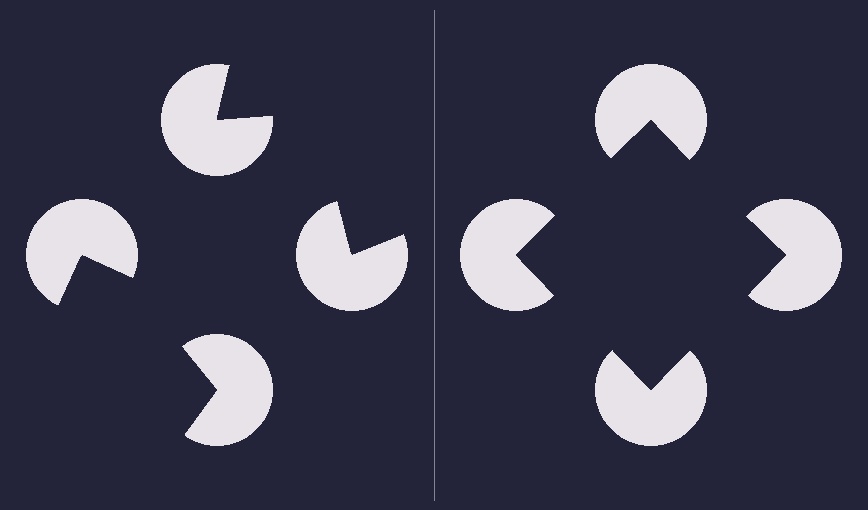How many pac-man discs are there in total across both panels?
8 — 4 on each side.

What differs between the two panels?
The pac-man discs are positioned identically on both sides; only the wedge orientations differ. On the right they align to a square; on the left they are misaligned.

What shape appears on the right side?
An illusory square.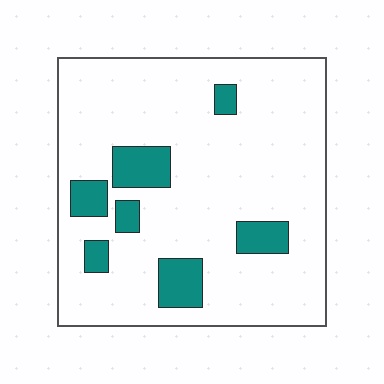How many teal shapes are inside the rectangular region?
7.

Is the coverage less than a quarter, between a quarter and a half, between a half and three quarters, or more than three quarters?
Less than a quarter.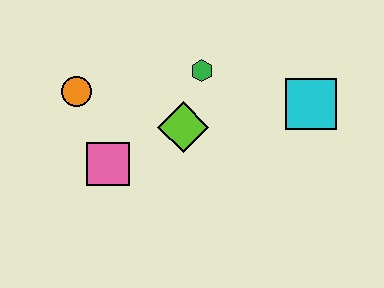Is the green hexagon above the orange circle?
Yes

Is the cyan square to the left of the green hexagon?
No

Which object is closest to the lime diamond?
The green hexagon is closest to the lime diamond.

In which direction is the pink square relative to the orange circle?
The pink square is below the orange circle.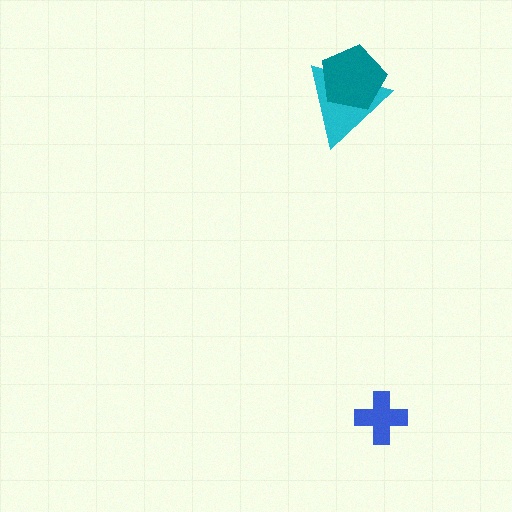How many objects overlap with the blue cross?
0 objects overlap with the blue cross.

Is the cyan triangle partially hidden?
Yes, it is partially covered by another shape.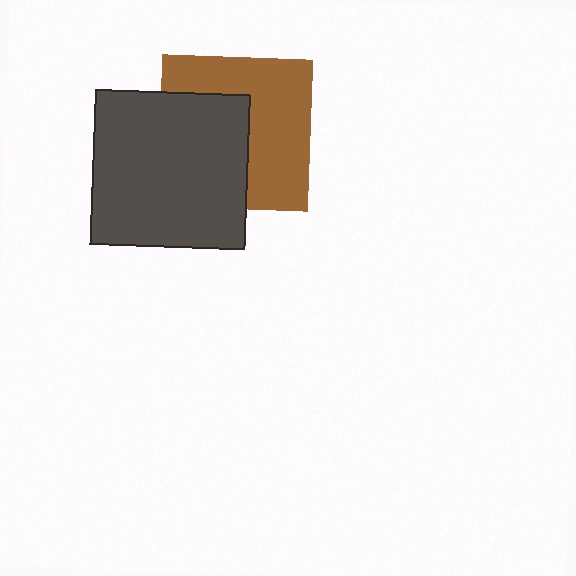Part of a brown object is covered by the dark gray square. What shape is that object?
It is a square.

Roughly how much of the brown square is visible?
About half of it is visible (roughly 55%).